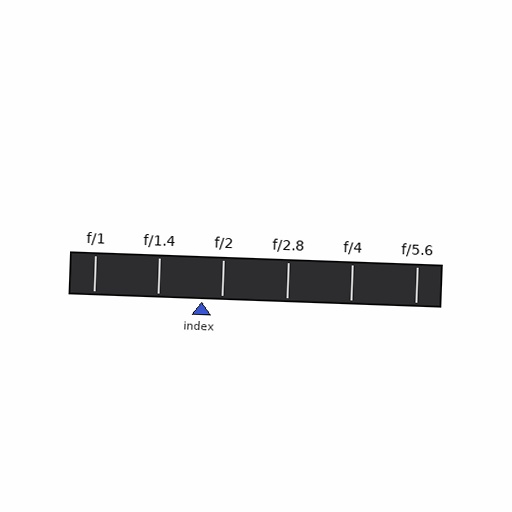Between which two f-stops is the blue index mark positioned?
The index mark is between f/1.4 and f/2.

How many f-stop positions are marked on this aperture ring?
There are 6 f-stop positions marked.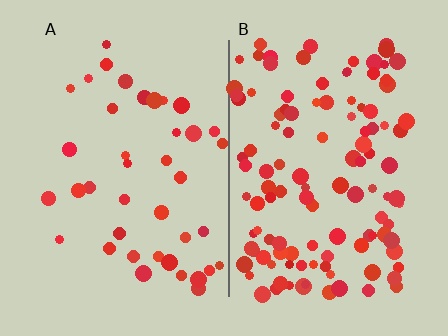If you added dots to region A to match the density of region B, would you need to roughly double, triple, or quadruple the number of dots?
Approximately triple.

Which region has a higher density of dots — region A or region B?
B (the right).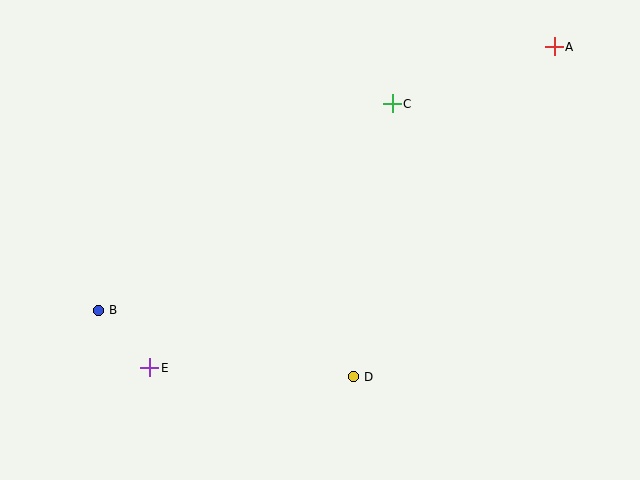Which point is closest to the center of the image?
Point D at (353, 377) is closest to the center.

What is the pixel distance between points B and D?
The distance between B and D is 264 pixels.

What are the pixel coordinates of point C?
Point C is at (392, 104).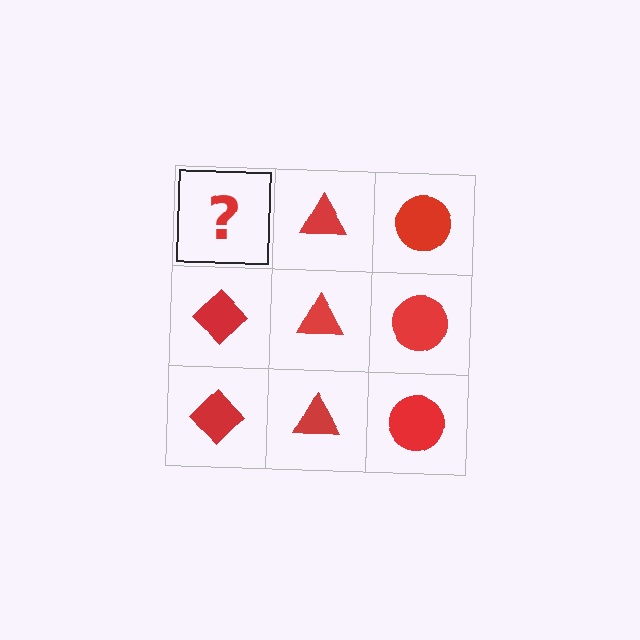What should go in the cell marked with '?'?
The missing cell should contain a red diamond.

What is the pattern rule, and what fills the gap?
The rule is that each column has a consistent shape. The gap should be filled with a red diamond.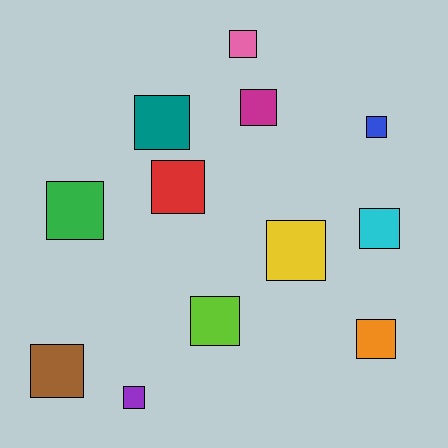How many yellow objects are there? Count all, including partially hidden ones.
There is 1 yellow object.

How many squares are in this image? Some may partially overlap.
There are 12 squares.